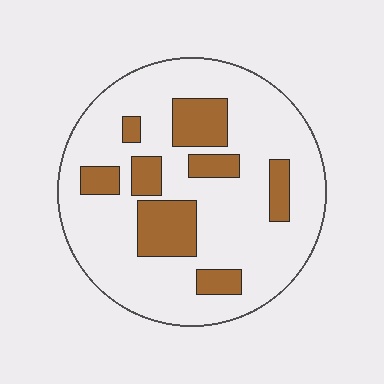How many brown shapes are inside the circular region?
8.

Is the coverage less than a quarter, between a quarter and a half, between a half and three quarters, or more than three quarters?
Less than a quarter.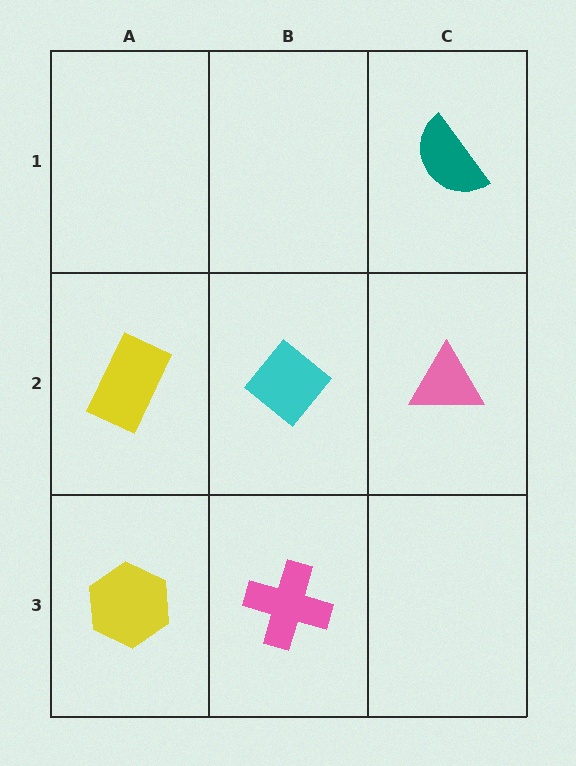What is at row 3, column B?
A pink cross.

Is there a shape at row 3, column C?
No, that cell is empty.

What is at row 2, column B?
A cyan diamond.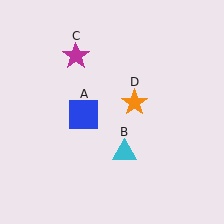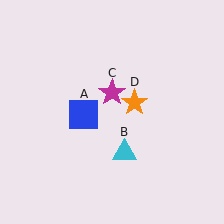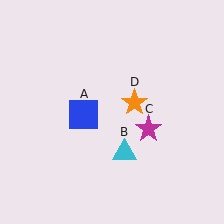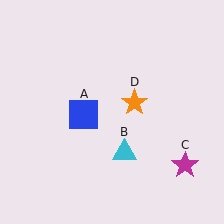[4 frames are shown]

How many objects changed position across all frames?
1 object changed position: magenta star (object C).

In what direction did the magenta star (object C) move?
The magenta star (object C) moved down and to the right.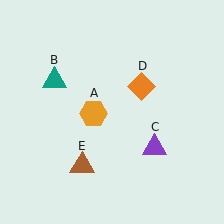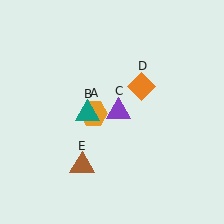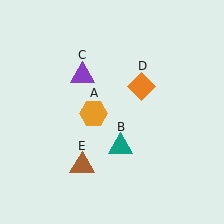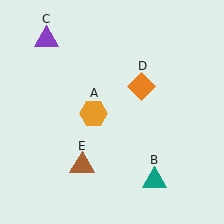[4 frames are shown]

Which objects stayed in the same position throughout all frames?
Orange hexagon (object A) and orange diamond (object D) and brown triangle (object E) remained stationary.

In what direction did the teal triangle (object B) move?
The teal triangle (object B) moved down and to the right.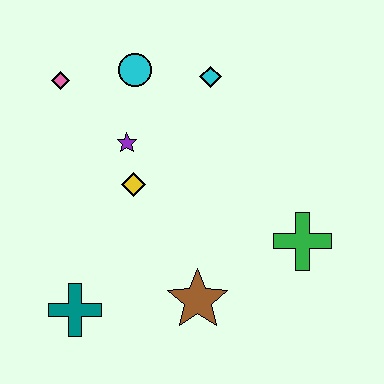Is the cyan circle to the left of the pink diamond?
No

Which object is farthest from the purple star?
The green cross is farthest from the purple star.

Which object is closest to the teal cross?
The brown star is closest to the teal cross.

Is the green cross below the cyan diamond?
Yes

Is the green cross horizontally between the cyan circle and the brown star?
No